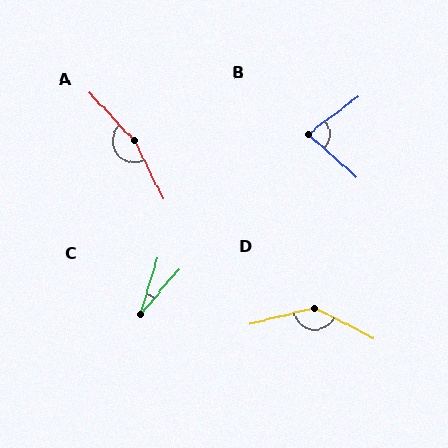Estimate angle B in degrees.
Approximately 78 degrees.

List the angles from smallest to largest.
C (23°), B (78°), D (139°), A (163°).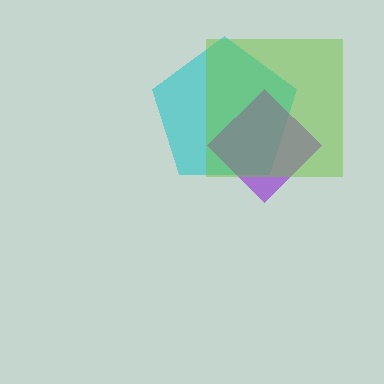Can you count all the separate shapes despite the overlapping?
Yes, there are 3 separate shapes.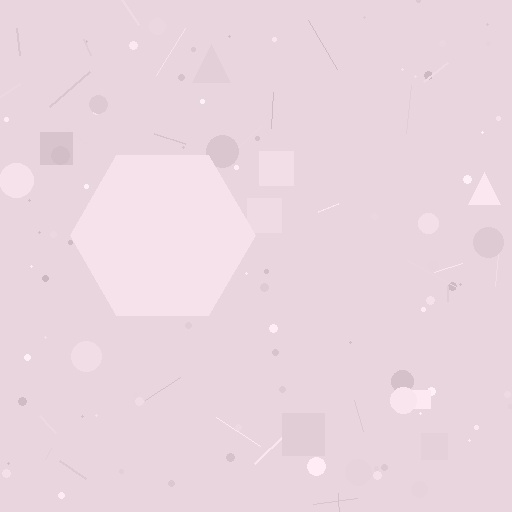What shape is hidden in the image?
A hexagon is hidden in the image.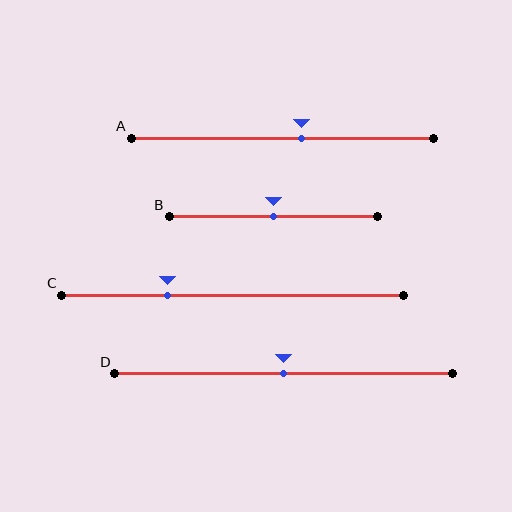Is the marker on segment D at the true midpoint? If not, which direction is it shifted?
Yes, the marker on segment D is at the true midpoint.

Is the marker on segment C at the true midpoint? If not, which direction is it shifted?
No, the marker on segment C is shifted to the left by about 19% of the segment length.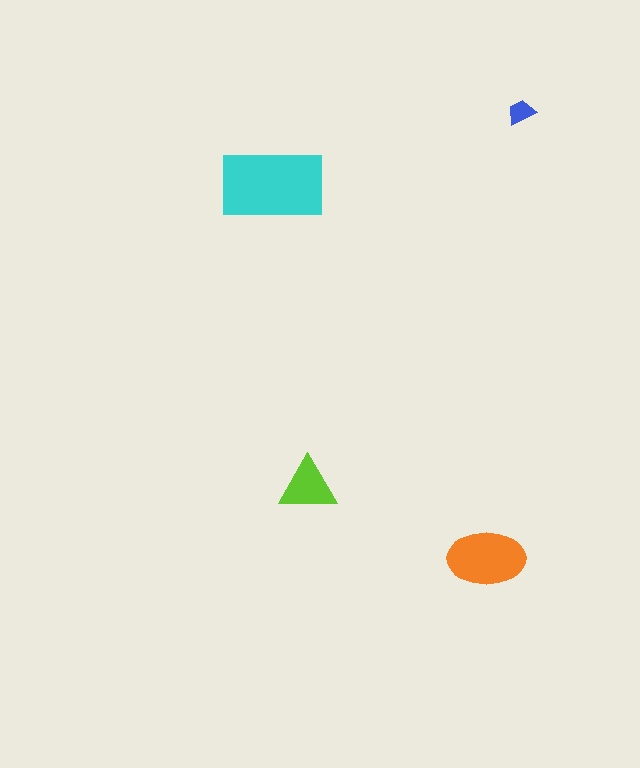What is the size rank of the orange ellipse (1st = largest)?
2nd.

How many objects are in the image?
There are 4 objects in the image.